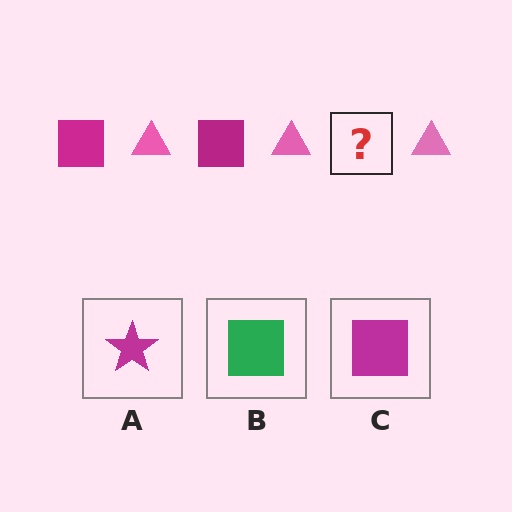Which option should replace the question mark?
Option C.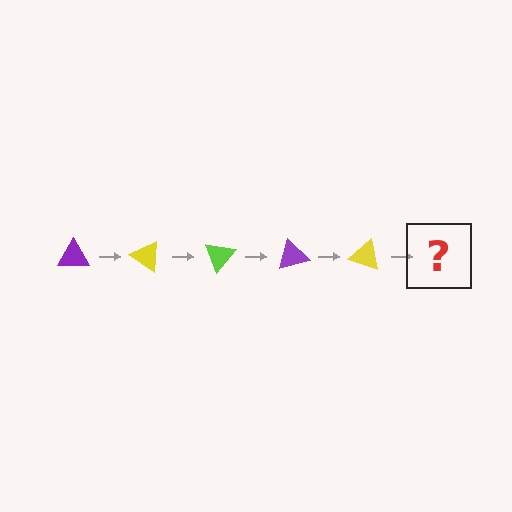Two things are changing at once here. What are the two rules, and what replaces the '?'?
The two rules are that it rotates 35 degrees each step and the color cycles through purple, yellow, and lime. The '?' should be a lime triangle, rotated 175 degrees from the start.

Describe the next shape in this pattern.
It should be a lime triangle, rotated 175 degrees from the start.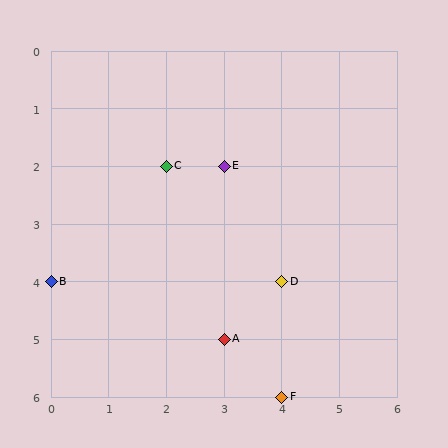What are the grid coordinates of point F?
Point F is at grid coordinates (4, 6).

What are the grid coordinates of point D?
Point D is at grid coordinates (4, 4).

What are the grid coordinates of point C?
Point C is at grid coordinates (2, 2).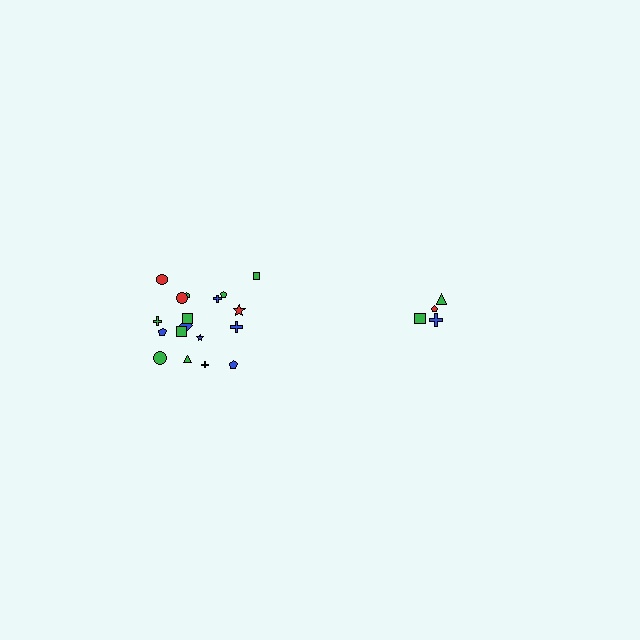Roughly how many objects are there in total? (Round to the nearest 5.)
Roughly 20 objects in total.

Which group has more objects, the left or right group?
The left group.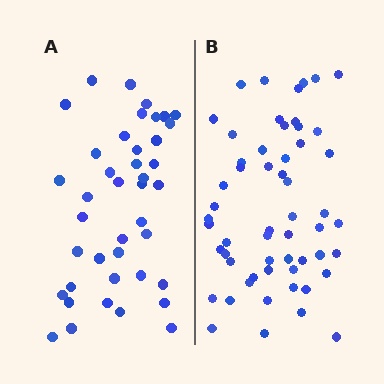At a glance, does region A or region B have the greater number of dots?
Region B (the right region) has more dots.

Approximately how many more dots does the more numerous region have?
Region B has approximately 15 more dots than region A.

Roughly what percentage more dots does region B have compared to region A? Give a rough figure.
About 35% more.